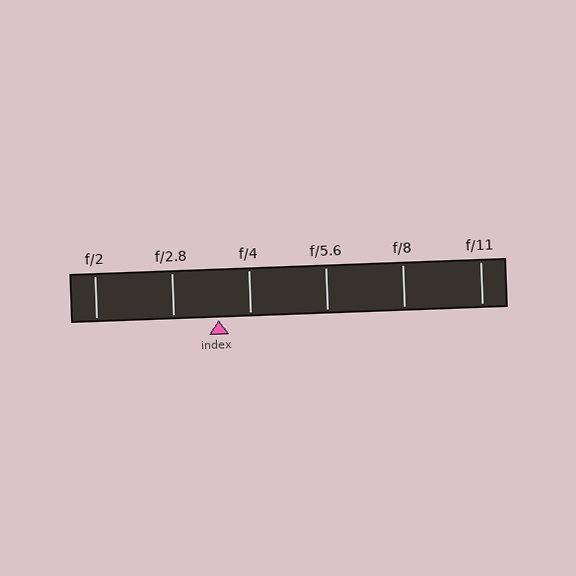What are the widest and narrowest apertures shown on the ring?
The widest aperture shown is f/2 and the narrowest is f/11.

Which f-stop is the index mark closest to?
The index mark is closest to f/4.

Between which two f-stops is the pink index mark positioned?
The index mark is between f/2.8 and f/4.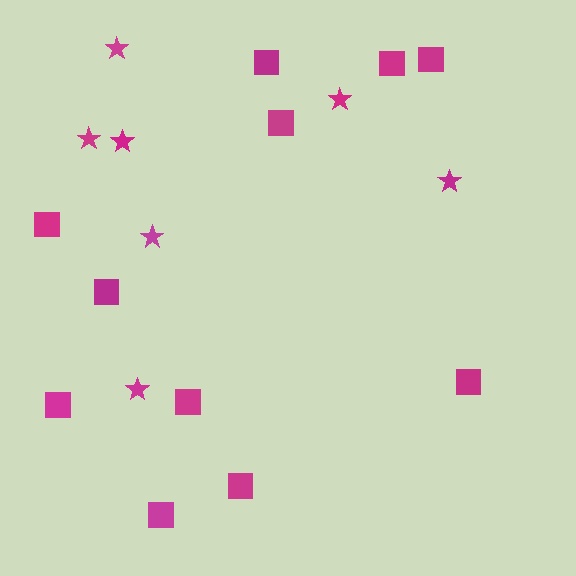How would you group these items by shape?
There are 2 groups: one group of squares (11) and one group of stars (7).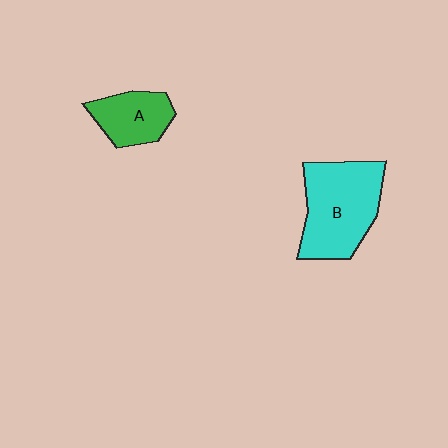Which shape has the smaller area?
Shape A (green).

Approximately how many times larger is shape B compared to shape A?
Approximately 1.9 times.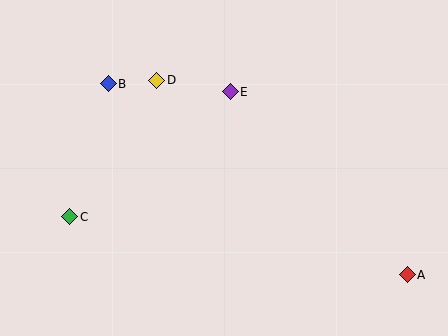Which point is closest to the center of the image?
Point E at (230, 92) is closest to the center.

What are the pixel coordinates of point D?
Point D is at (157, 80).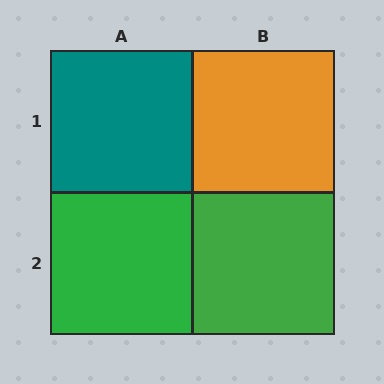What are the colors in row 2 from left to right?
Green, green.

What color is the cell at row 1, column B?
Orange.